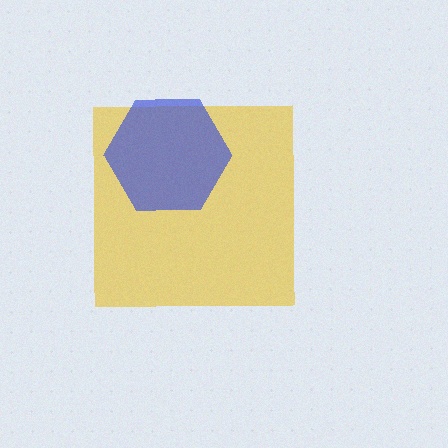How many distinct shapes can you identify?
There are 2 distinct shapes: a yellow square, a blue hexagon.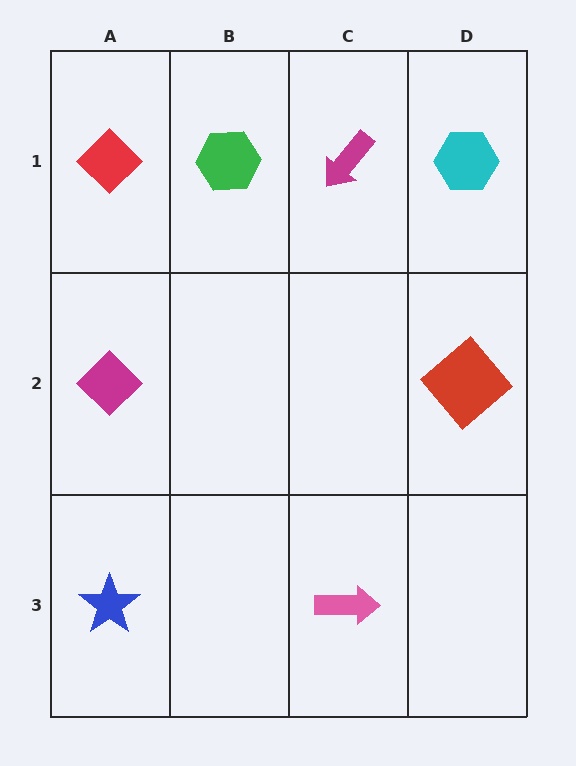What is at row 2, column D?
A red diamond.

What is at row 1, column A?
A red diamond.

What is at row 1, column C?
A magenta arrow.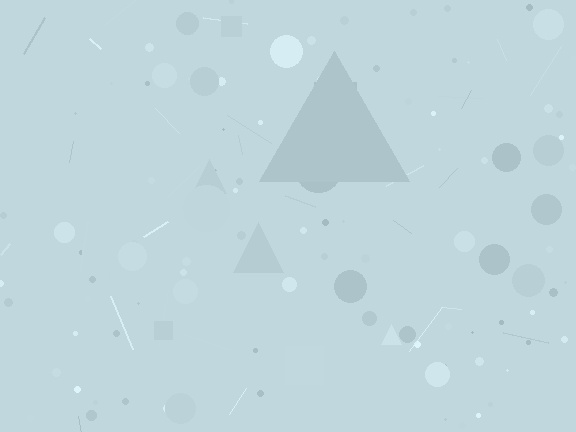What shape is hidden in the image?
A triangle is hidden in the image.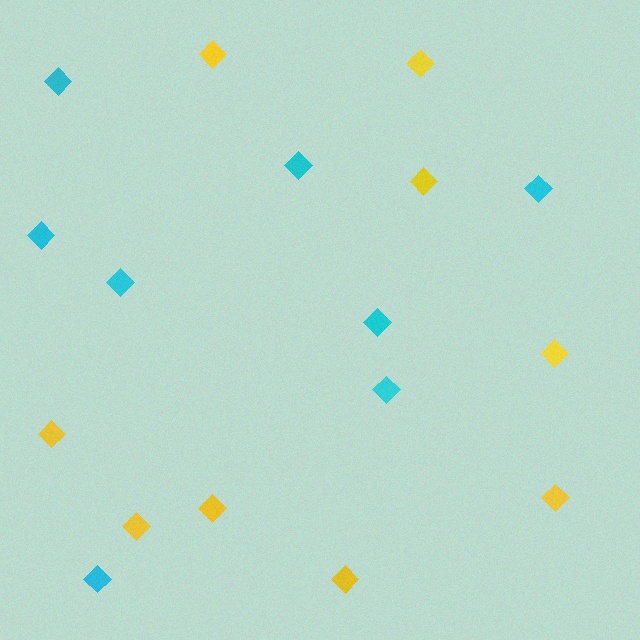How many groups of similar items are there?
There are 2 groups: one group of yellow diamonds (9) and one group of cyan diamonds (8).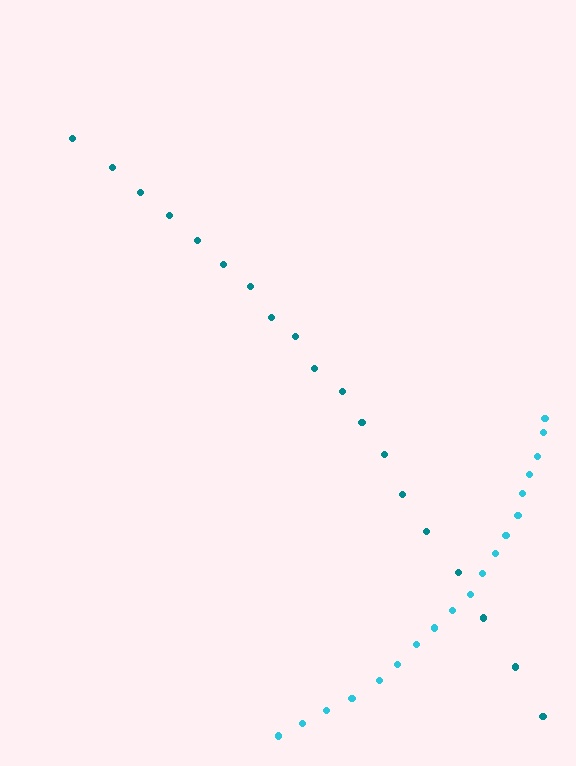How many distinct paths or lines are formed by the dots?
There are 2 distinct paths.